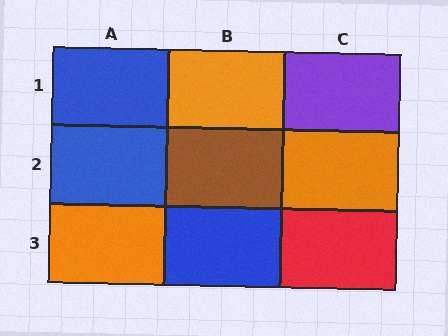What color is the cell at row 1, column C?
Purple.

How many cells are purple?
1 cell is purple.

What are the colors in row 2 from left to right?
Blue, brown, orange.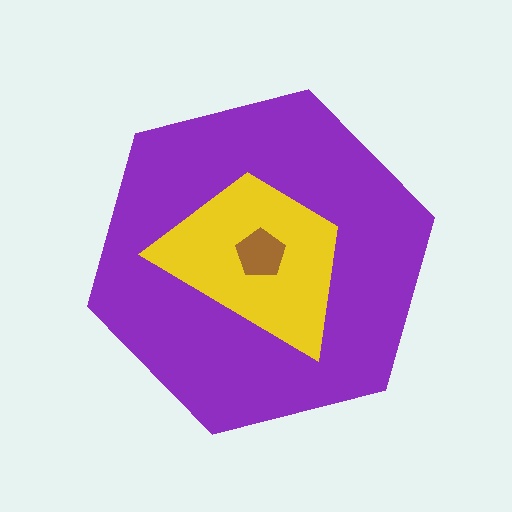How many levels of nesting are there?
3.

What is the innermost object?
The brown pentagon.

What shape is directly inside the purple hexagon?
The yellow trapezoid.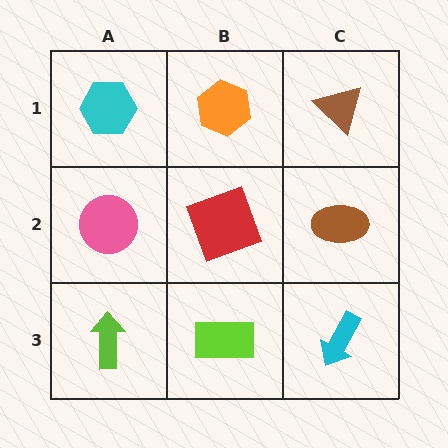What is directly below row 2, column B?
A lime rectangle.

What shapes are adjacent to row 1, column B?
A red square (row 2, column B), a cyan hexagon (row 1, column A), a brown triangle (row 1, column C).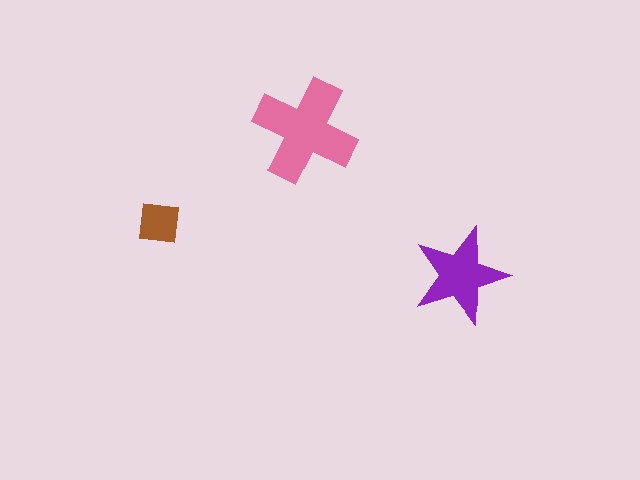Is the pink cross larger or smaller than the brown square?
Larger.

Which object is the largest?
The pink cross.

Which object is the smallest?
The brown square.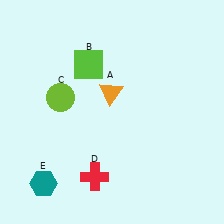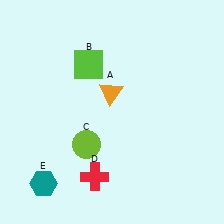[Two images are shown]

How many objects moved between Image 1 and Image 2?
1 object moved between the two images.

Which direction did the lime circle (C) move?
The lime circle (C) moved down.